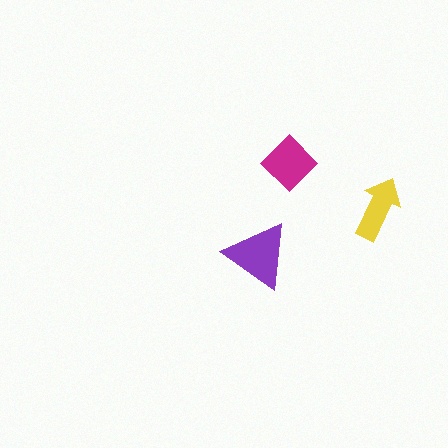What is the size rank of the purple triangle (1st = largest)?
1st.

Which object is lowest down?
The purple triangle is bottommost.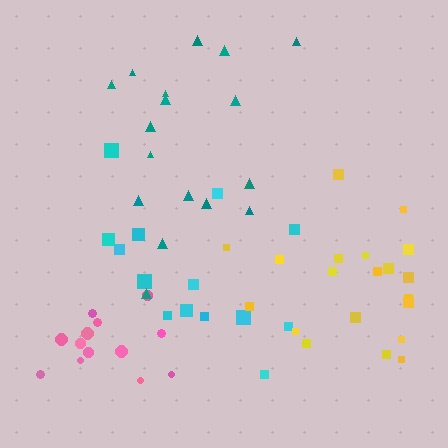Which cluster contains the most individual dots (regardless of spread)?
Yellow (20).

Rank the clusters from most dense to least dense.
pink, yellow, teal, cyan.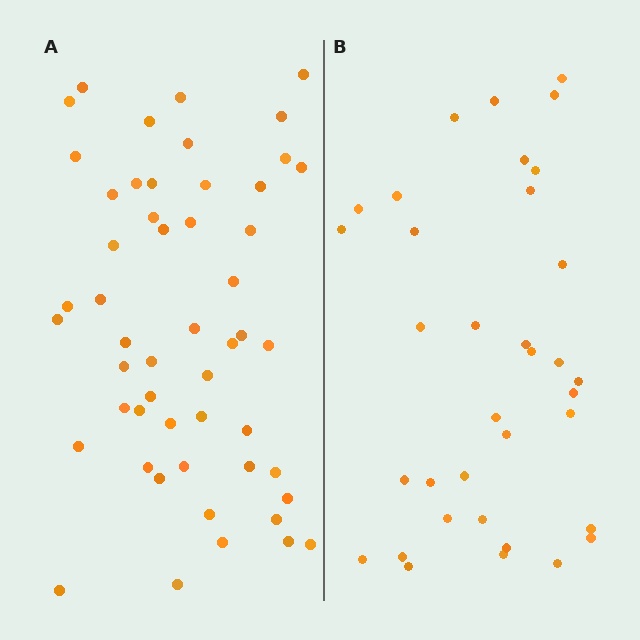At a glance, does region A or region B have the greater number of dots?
Region A (the left region) has more dots.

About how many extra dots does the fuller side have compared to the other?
Region A has approximately 15 more dots than region B.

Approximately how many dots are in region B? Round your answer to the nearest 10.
About 40 dots. (The exact count is 35, which rounds to 40.)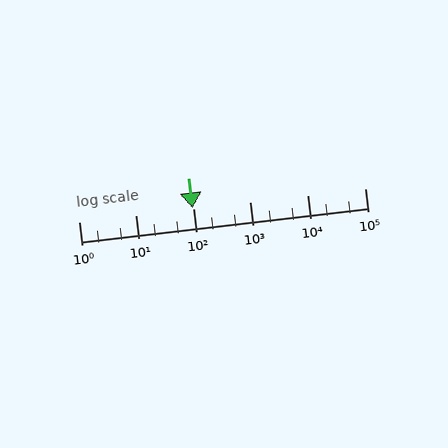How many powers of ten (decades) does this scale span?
The scale spans 5 decades, from 1 to 100000.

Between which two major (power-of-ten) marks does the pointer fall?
The pointer is between 10 and 100.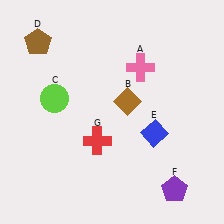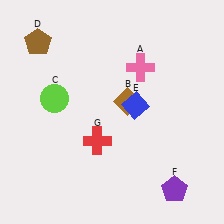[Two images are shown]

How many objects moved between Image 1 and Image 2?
1 object moved between the two images.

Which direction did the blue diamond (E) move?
The blue diamond (E) moved up.